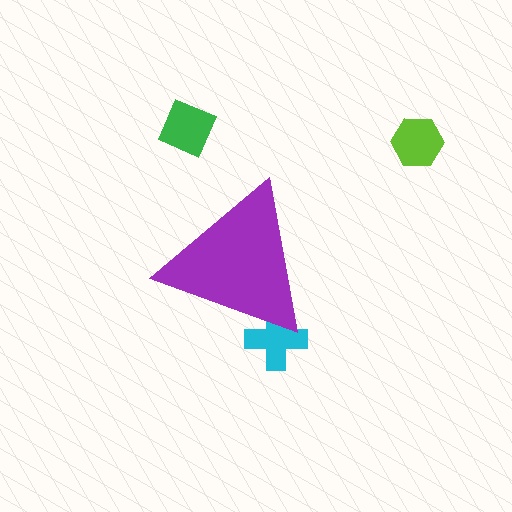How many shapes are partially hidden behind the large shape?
1 shape is partially hidden.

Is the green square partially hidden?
No, the green square is fully visible.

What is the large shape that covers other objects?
A purple triangle.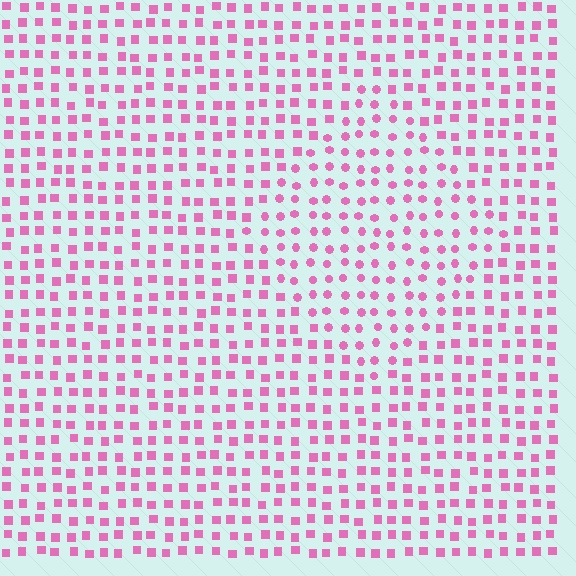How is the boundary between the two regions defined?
The boundary is defined by a change in element shape: circles inside vs. squares outside. All elements share the same color and spacing.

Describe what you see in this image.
The image is filled with small pink elements arranged in a uniform grid. A diamond-shaped region contains circles, while the surrounding area contains squares. The boundary is defined purely by the change in element shape.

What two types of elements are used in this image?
The image uses circles inside the diamond region and squares outside it.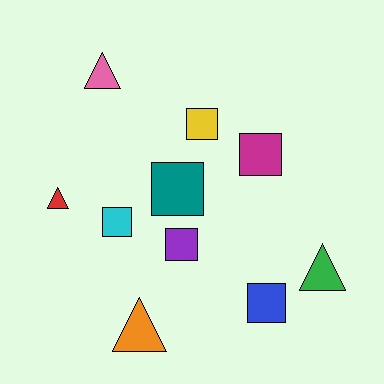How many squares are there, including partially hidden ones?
There are 6 squares.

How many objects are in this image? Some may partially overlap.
There are 10 objects.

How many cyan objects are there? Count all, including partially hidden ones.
There is 1 cyan object.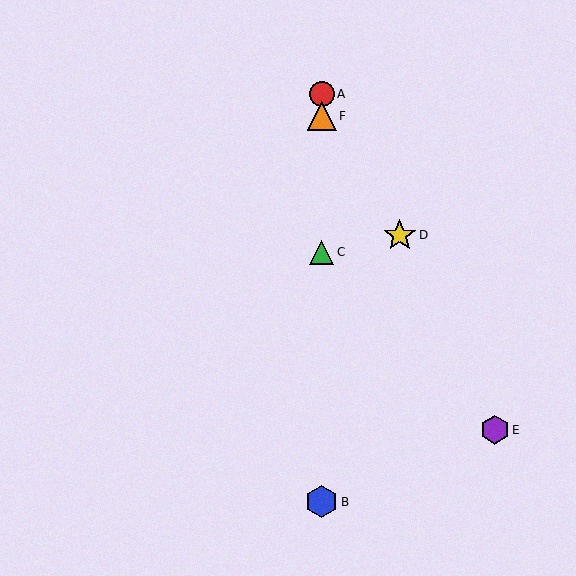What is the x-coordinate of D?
Object D is at x≈400.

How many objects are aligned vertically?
4 objects (A, B, C, F) are aligned vertically.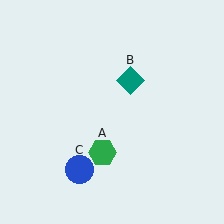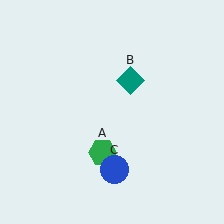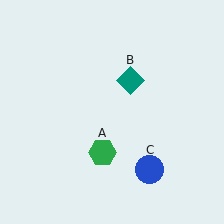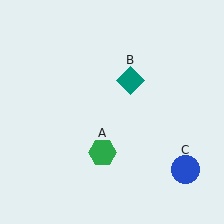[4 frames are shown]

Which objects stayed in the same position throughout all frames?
Green hexagon (object A) and teal diamond (object B) remained stationary.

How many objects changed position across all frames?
1 object changed position: blue circle (object C).